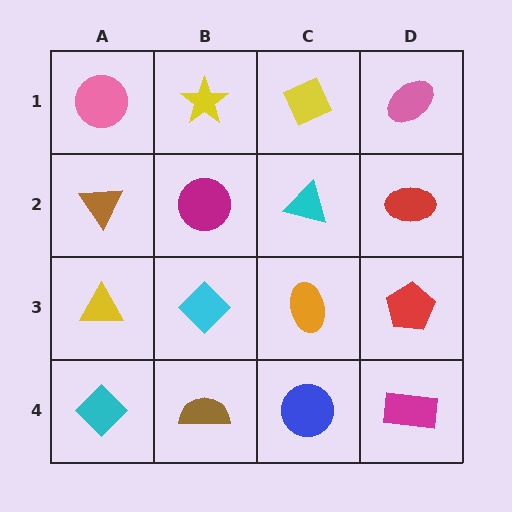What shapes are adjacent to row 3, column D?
A red ellipse (row 2, column D), a magenta rectangle (row 4, column D), an orange ellipse (row 3, column C).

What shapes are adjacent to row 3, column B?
A magenta circle (row 2, column B), a brown semicircle (row 4, column B), a yellow triangle (row 3, column A), an orange ellipse (row 3, column C).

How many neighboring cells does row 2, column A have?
3.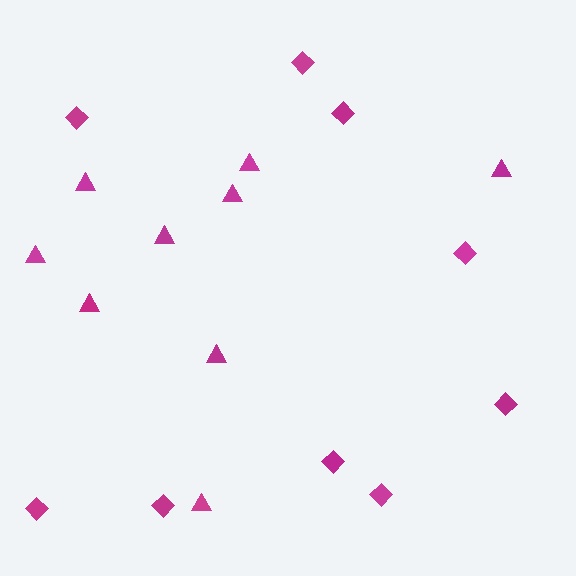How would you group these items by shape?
There are 2 groups: one group of triangles (9) and one group of diamonds (9).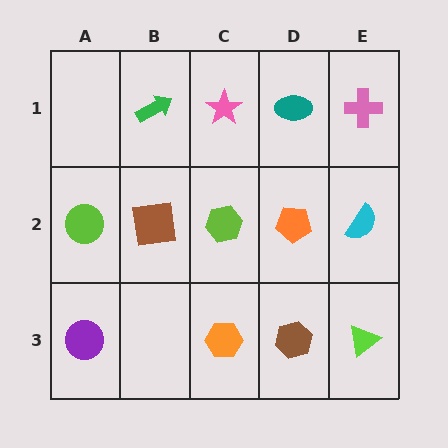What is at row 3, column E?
A lime triangle.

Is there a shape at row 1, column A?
No, that cell is empty.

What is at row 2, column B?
A brown square.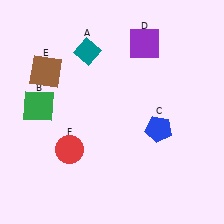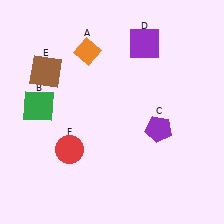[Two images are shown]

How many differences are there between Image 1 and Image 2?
There are 2 differences between the two images.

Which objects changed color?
A changed from teal to orange. C changed from blue to purple.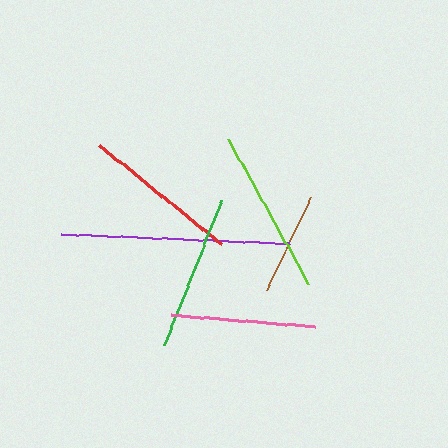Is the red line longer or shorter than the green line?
The red line is longer than the green line.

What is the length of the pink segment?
The pink segment is approximately 144 pixels long.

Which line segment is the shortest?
The brown line is the shortest at approximately 103 pixels.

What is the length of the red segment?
The red segment is approximately 158 pixels long.